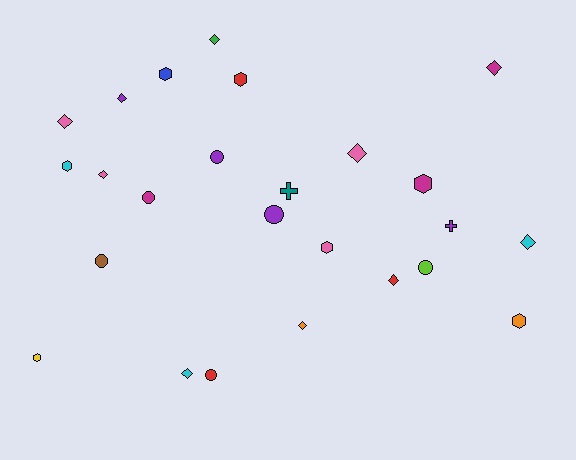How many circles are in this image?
There are 6 circles.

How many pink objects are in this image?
There are 4 pink objects.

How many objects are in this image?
There are 25 objects.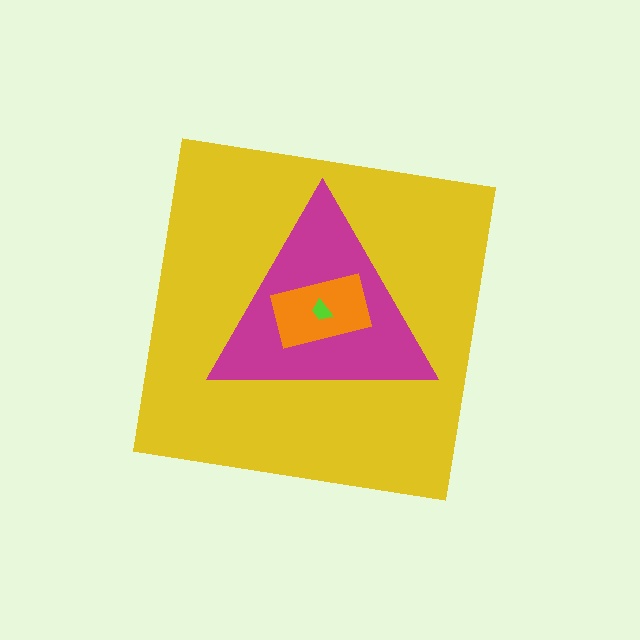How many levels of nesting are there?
4.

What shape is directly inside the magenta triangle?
The orange rectangle.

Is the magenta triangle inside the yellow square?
Yes.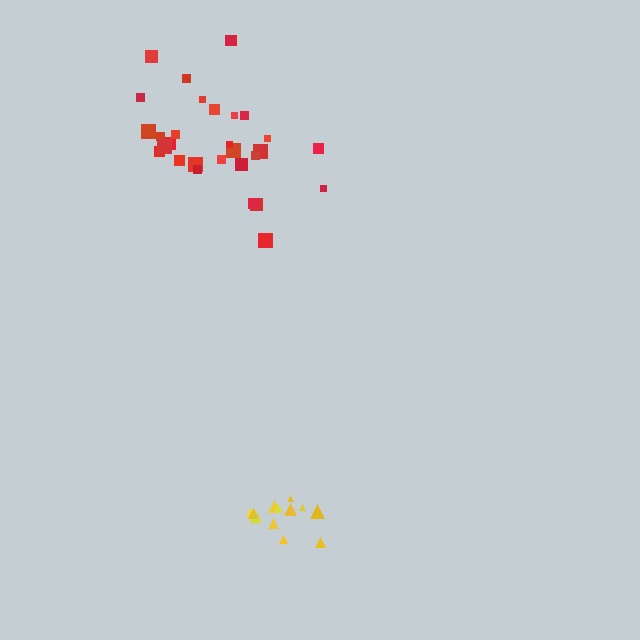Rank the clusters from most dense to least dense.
yellow, red.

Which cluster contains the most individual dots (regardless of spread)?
Red (30).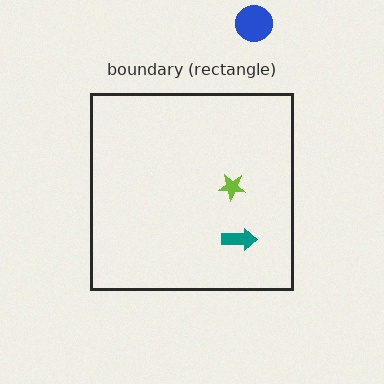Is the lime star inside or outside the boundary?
Inside.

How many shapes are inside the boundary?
2 inside, 1 outside.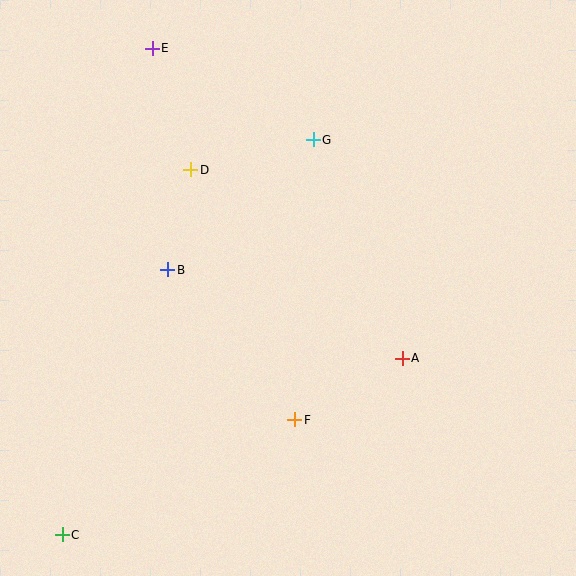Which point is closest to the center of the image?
Point B at (168, 270) is closest to the center.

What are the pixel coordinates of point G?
Point G is at (313, 140).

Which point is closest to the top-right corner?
Point G is closest to the top-right corner.